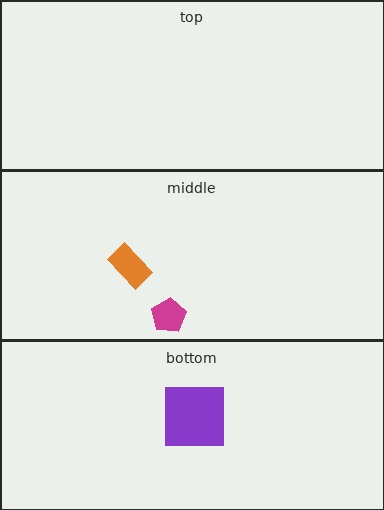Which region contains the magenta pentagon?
The middle region.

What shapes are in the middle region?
The magenta pentagon, the orange rectangle.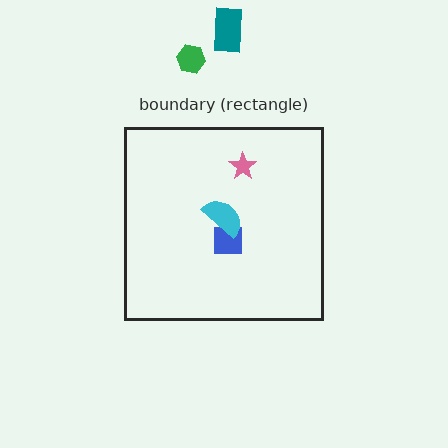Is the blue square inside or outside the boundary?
Inside.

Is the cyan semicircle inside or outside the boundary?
Inside.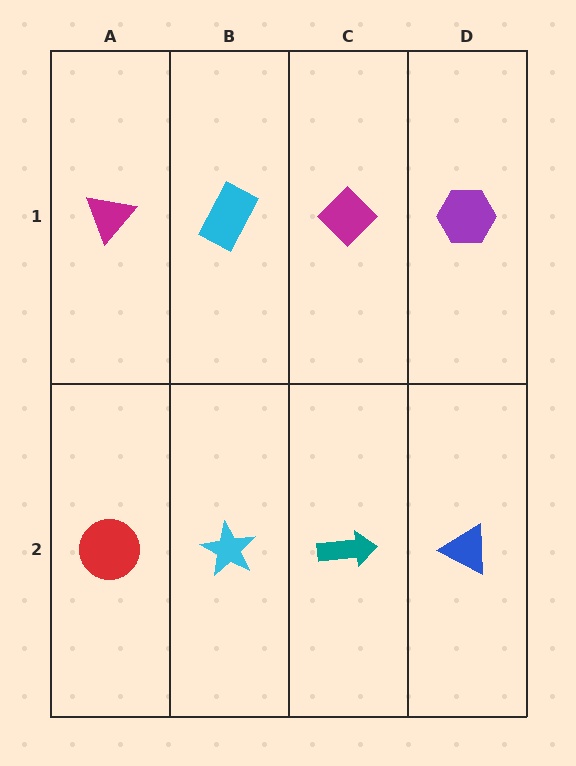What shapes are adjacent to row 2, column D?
A purple hexagon (row 1, column D), a teal arrow (row 2, column C).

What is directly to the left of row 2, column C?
A cyan star.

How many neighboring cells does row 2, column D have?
2.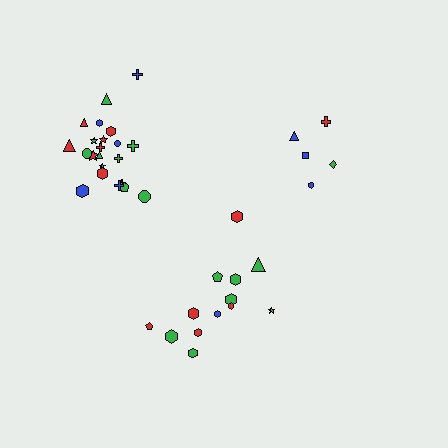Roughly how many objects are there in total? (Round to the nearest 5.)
Roughly 40 objects in total.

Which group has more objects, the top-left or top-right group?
The top-left group.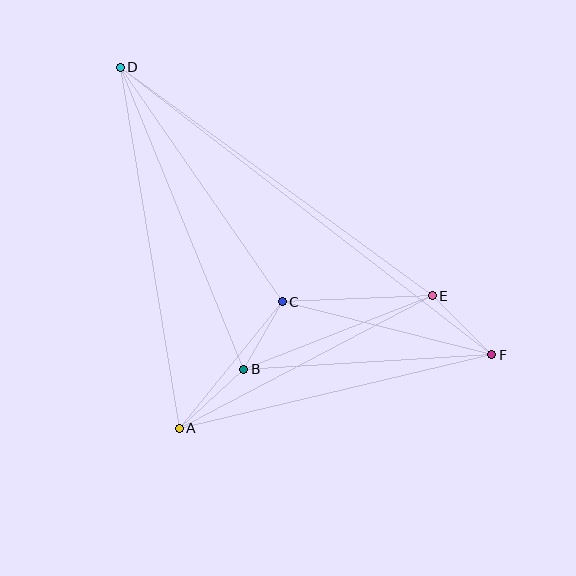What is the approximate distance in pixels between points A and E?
The distance between A and E is approximately 285 pixels.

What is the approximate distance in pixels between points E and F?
The distance between E and F is approximately 84 pixels.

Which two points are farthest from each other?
Points D and F are farthest from each other.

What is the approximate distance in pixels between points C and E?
The distance between C and E is approximately 150 pixels.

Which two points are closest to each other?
Points B and C are closest to each other.